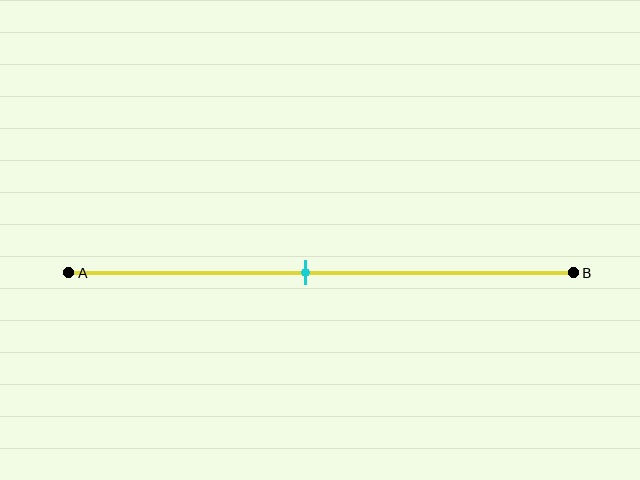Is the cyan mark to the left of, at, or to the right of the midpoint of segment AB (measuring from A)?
The cyan mark is to the left of the midpoint of segment AB.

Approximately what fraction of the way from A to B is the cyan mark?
The cyan mark is approximately 45% of the way from A to B.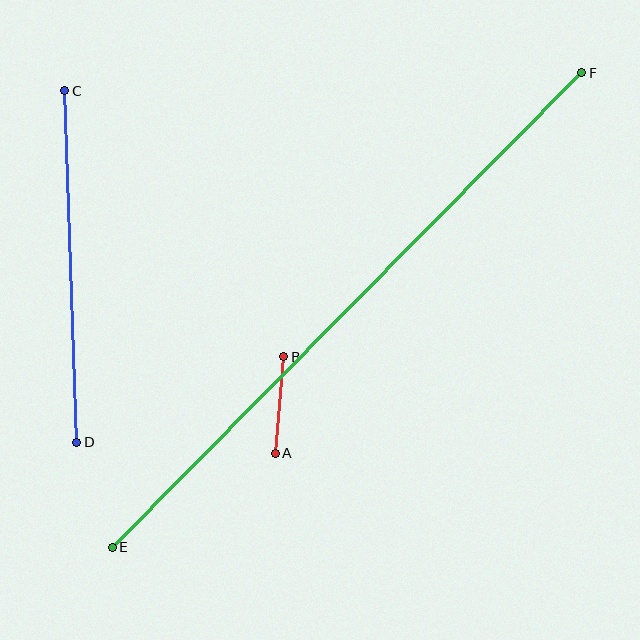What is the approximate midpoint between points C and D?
The midpoint is at approximately (71, 266) pixels.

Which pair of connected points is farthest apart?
Points E and F are farthest apart.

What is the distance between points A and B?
The distance is approximately 97 pixels.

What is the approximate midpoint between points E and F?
The midpoint is at approximately (347, 310) pixels.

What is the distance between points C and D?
The distance is approximately 352 pixels.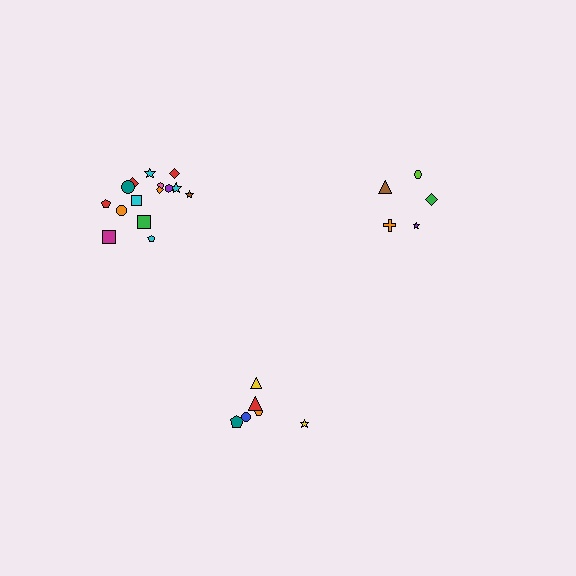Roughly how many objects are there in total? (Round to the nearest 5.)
Roughly 25 objects in total.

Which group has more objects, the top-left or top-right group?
The top-left group.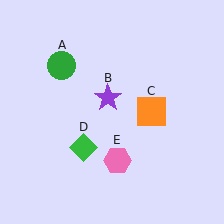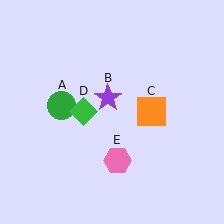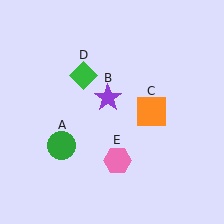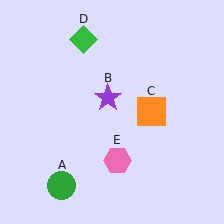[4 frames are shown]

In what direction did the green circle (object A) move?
The green circle (object A) moved down.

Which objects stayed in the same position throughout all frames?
Purple star (object B) and orange square (object C) and pink hexagon (object E) remained stationary.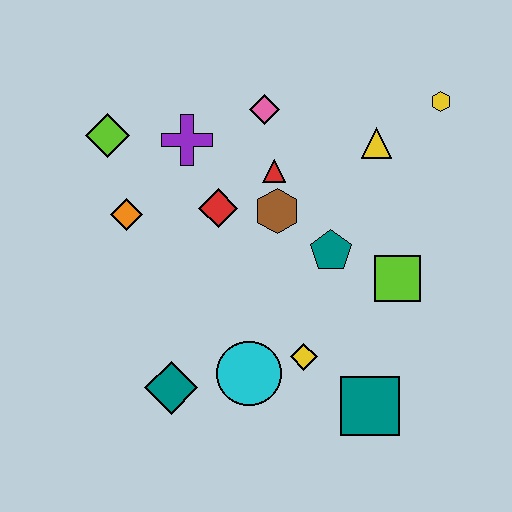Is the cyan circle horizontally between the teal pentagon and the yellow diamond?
No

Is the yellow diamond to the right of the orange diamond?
Yes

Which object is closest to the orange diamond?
The lime diamond is closest to the orange diamond.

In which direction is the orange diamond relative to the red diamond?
The orange diamond is to the left of the red diamond.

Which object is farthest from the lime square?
The lime diamond is farthest from the lime square.